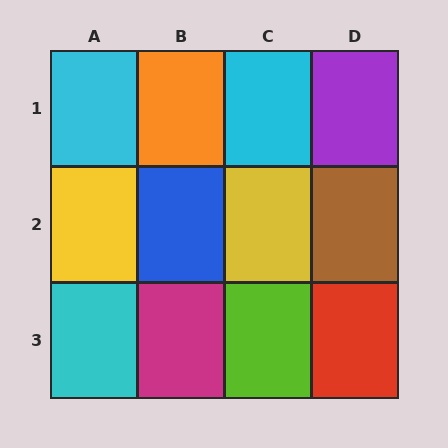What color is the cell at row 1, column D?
Purple.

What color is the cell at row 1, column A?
Cyan.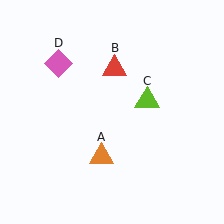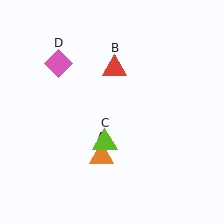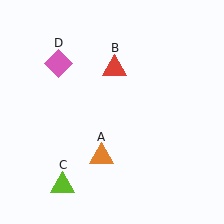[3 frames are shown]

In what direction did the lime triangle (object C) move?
The lime triangle (object C) moved down and to the left.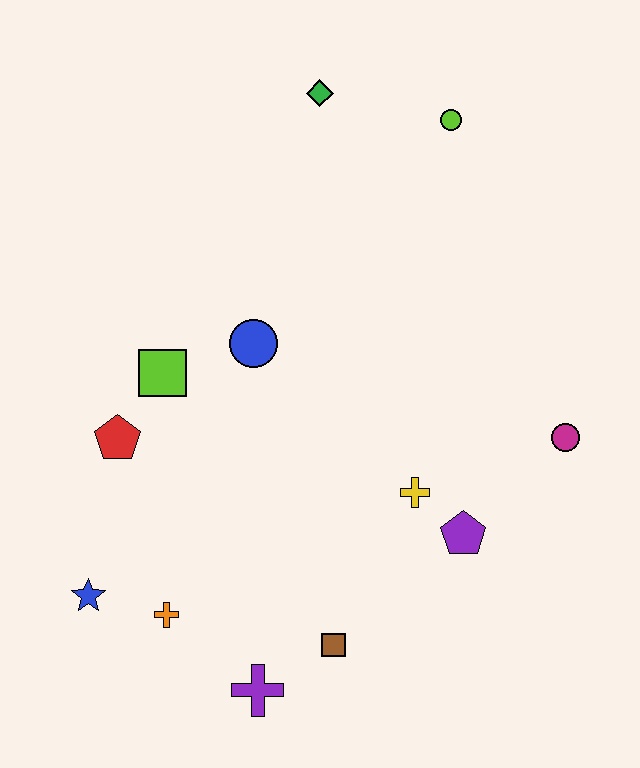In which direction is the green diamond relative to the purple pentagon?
The green diamond is above the purple pentagon.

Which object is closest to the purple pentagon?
The yellow cross is closest to the purple pentagon.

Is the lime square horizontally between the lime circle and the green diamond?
No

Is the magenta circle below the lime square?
Yes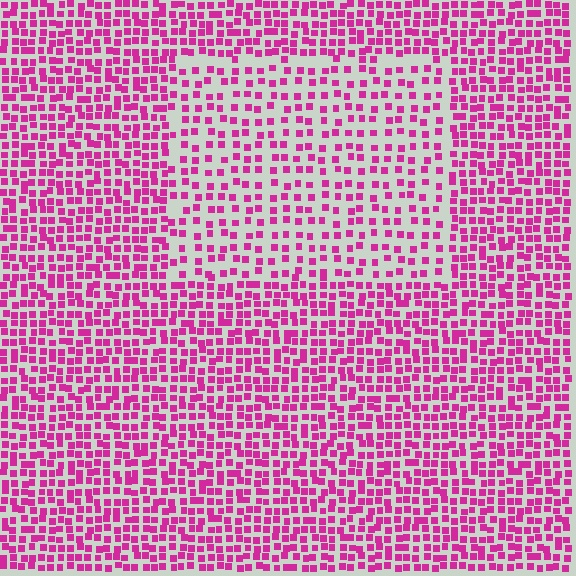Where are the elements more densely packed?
The elements are more densely packed outside the rectangle boundary.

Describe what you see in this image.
The image contains small magenta elements arranged at two different densities. A rectangle-shaped region is visible where the elements are less densely packed than the surrounding area.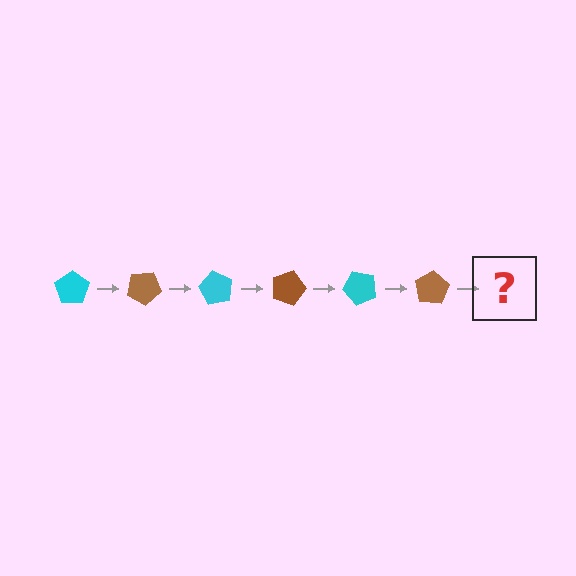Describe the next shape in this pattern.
It should be a cyan pentagon, rotated 180 degrees from the start.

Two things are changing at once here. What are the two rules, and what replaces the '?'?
The two rules are that it rotates 30 degrees each step and the color cycles through cyan and brown. The '?' should be a cyan pentagon, rotated 180 degrees from the start.